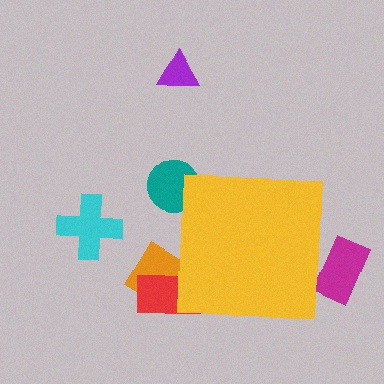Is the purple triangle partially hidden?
No, the purple triangle is fully visible.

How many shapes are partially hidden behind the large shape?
4 shapes are partially hidden.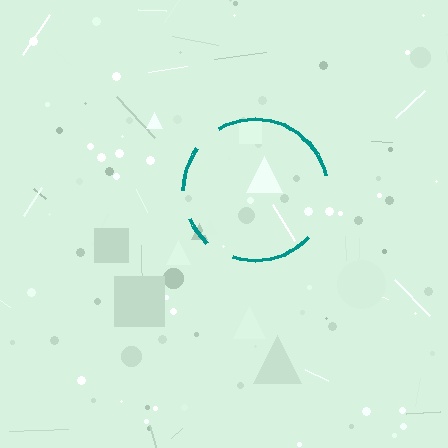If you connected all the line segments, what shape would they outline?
They would outline a circle.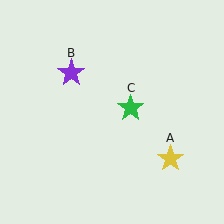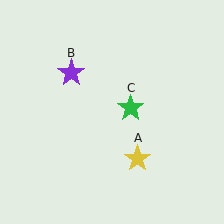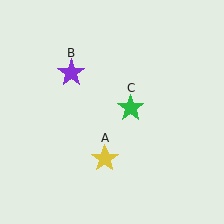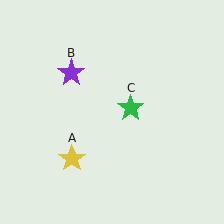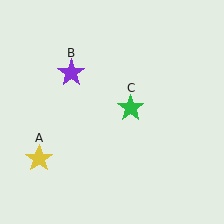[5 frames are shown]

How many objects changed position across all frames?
1 object changed position: yellow star (object A).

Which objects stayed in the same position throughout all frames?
Purple star (object B) and green star (object C) remained stationary.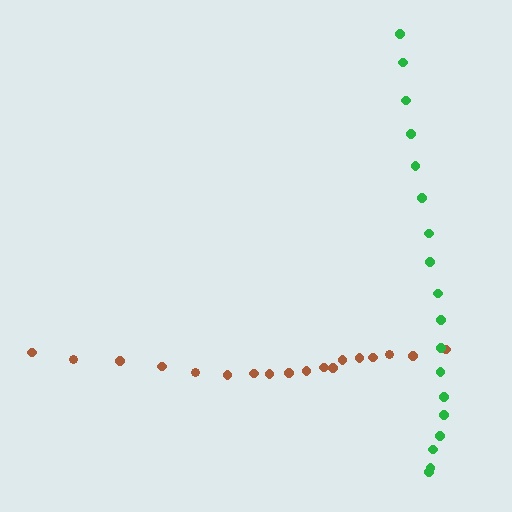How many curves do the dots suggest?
There are 2 distinct paths.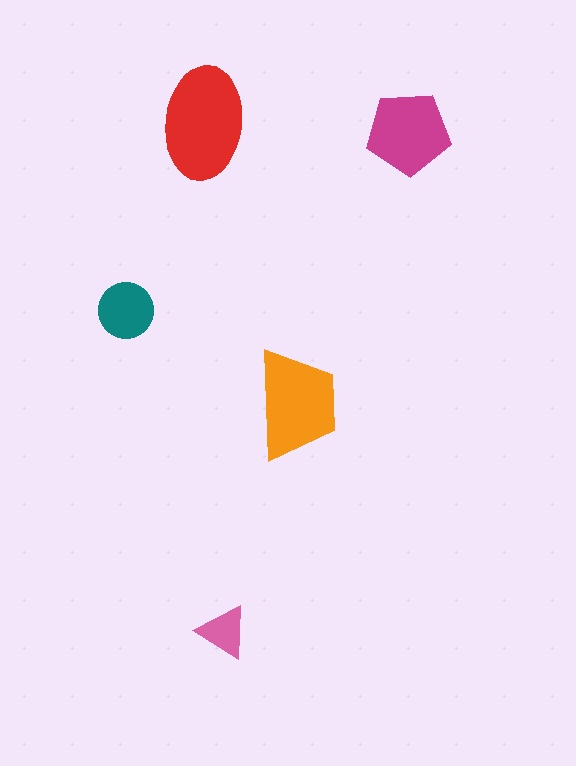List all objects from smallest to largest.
The pink triangle, the teal circle, the magenta pentagon, the orange trapezoid, the red ellipse.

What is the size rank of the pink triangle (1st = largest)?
5th.